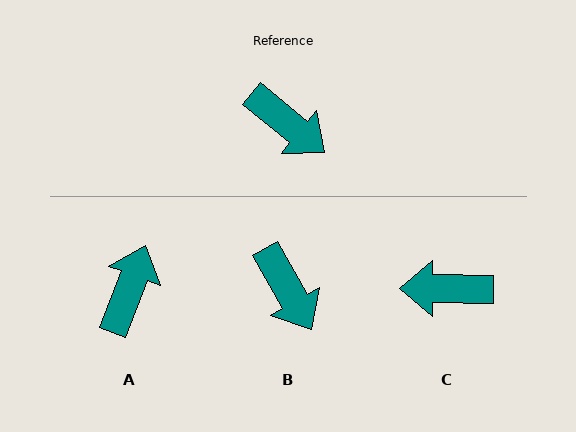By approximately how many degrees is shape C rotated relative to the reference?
Approximately 141 degrees clockwise.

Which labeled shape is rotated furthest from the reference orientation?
C, about 141 degrees away.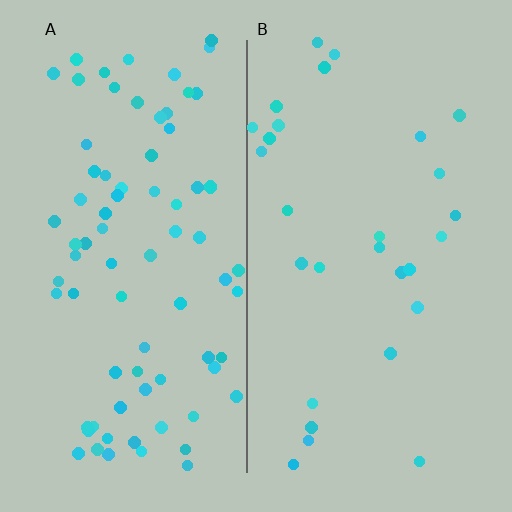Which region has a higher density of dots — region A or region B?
A (the left).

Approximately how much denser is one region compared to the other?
Approximately 2.7× — region A over region B.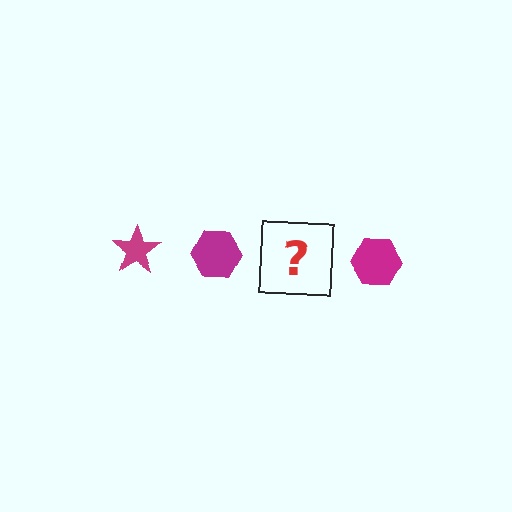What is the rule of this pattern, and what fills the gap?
The rule is that the pattern cycles through star, hexagon shapes in magenta. The gap should be filled with a magenta star.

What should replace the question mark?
The question mark should be replaced with a magenta star.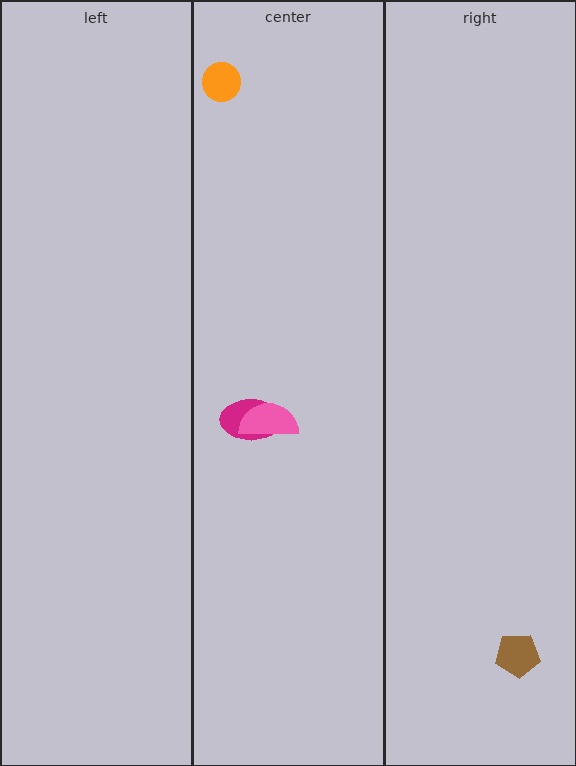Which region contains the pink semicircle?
The center region.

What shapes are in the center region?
The orange circle, the magenta ellipse, the pink semicircle.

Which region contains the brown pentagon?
The right region.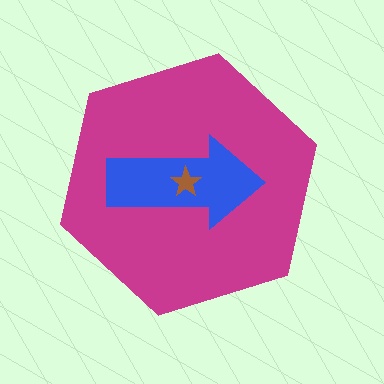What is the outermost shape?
The magenta hexagon.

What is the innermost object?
The brown star.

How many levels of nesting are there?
3.